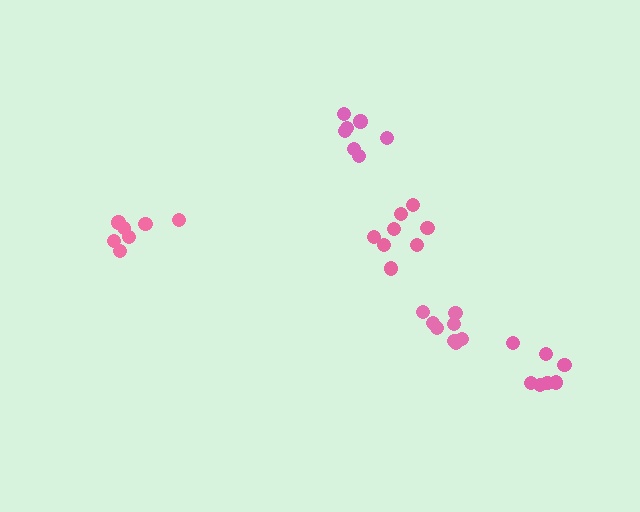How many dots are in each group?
Group 1: 7 dots, Group 2: 8 dots, Group 3: 7 dots, Group 4: 7 dots, Group 5: 8 dots (37 total).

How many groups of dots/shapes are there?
There are 5 groups.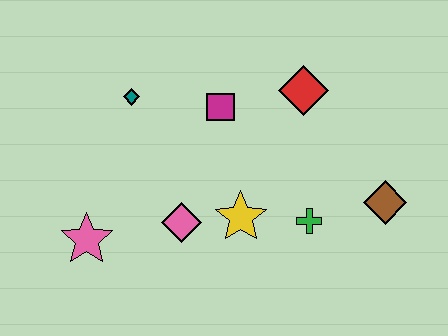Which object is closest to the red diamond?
The magenta square is closest to the red diamond.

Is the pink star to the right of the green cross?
No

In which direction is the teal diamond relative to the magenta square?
The teal diamond is to the left of the magenta square.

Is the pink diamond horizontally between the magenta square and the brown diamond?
No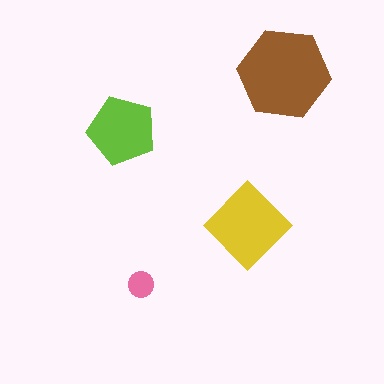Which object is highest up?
The brown hexagon is topmost.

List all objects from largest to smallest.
The brown hexagon, the yellow diamond, the lime pentagon, the pink circle.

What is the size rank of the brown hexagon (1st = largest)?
1st.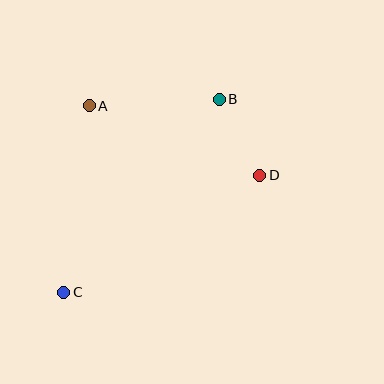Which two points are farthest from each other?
Points B and C are farthest from each other.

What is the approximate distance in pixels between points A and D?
The distance between A and D is approximately 184 pixels.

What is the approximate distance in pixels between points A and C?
The distance between A and C is approximately 188 pixels.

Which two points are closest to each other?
Points B and D are closest to each other.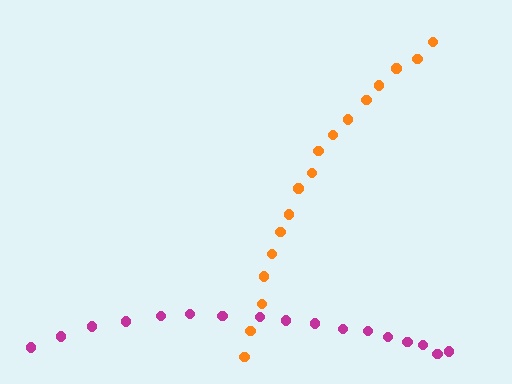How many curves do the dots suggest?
There are 2 distinct paths.